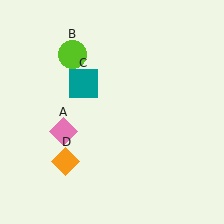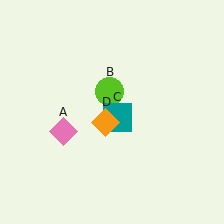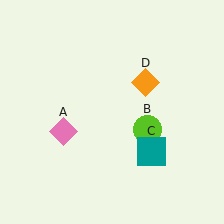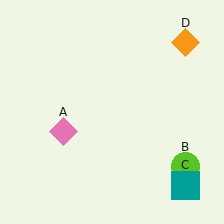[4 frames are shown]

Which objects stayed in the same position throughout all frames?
Pink diamond (object A) remained stationary.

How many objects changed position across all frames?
3 objects changed position: lime circle (object B), teal square (object C), orange diamond (object D).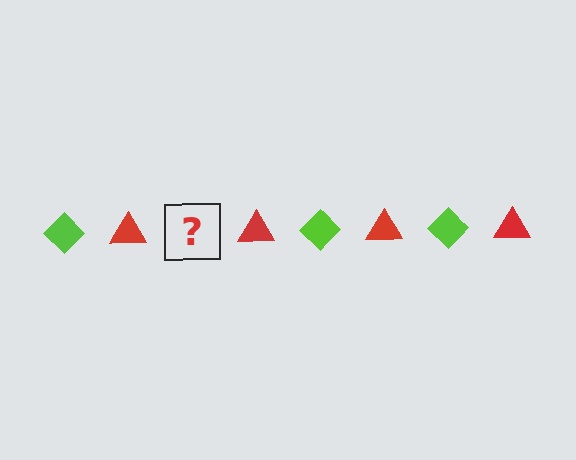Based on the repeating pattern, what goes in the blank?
The blank should be a lime diamond.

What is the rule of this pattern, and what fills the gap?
The rule is that the pattern alternates between lime diamond and red triangle. The gap should be filled with a lime diamond.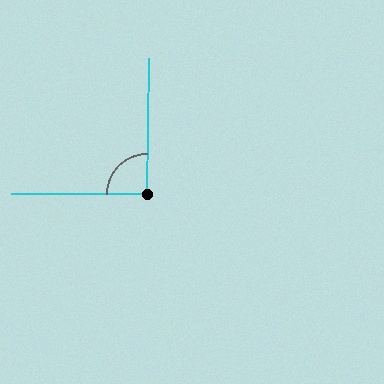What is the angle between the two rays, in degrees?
Approximately 91 degrees.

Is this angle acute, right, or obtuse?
It is approximately a right angle.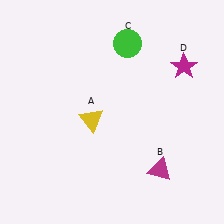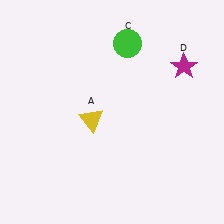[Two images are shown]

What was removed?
The magenta triangle (B) was removed in Image 2.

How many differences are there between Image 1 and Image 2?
There is 1 difference between the two images.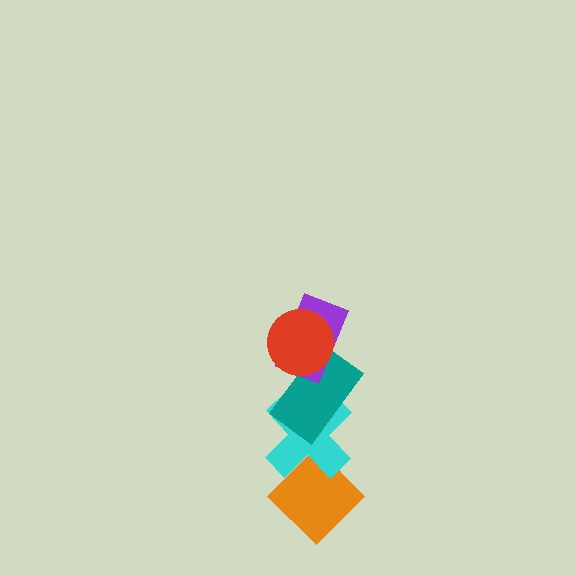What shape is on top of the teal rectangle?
The purple rectangle is on top of the teal rectangle.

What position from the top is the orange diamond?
The orange diamond is 5th from the top.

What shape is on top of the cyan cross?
The teal rectangle is on top of the cyan cross.